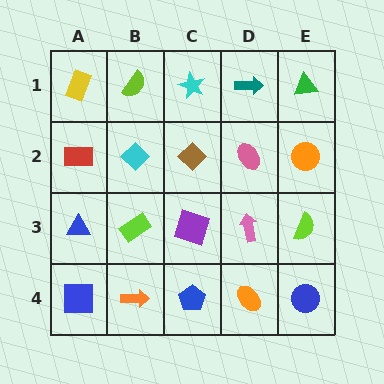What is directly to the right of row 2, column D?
An orange circle.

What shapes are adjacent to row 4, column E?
A lime semicircle (row 3, column E), an orange ellipse (row 4, column D).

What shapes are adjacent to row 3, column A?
A red rectangle (row 2, column A), a blue square (row 4, column A), a lime rectangle (row 3, column B).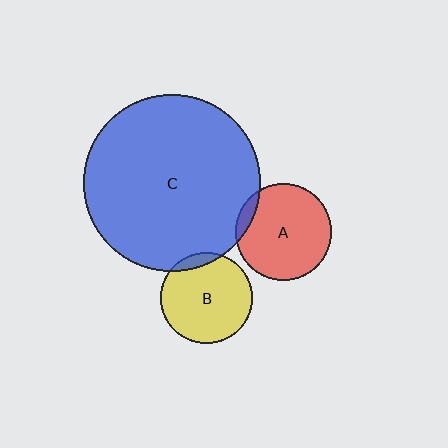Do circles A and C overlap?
Yes.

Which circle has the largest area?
Circle C (blue).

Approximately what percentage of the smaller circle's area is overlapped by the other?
Approximately 10%.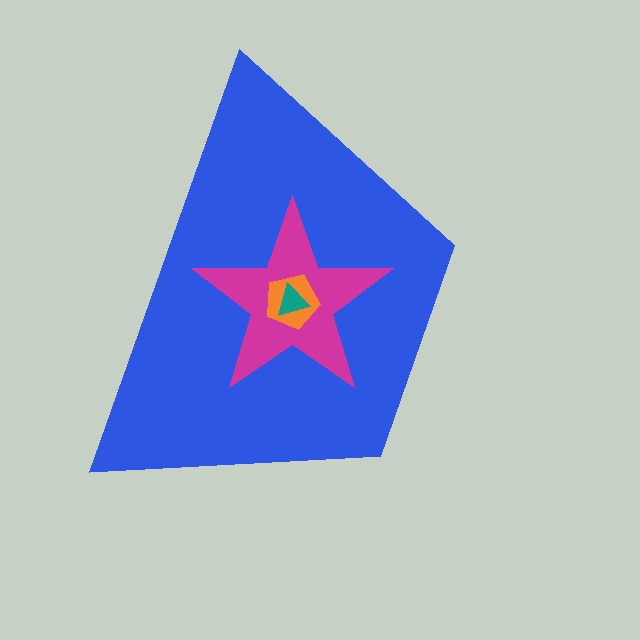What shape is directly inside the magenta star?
The orange pentagon.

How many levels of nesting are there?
4.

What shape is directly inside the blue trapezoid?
The magenta star.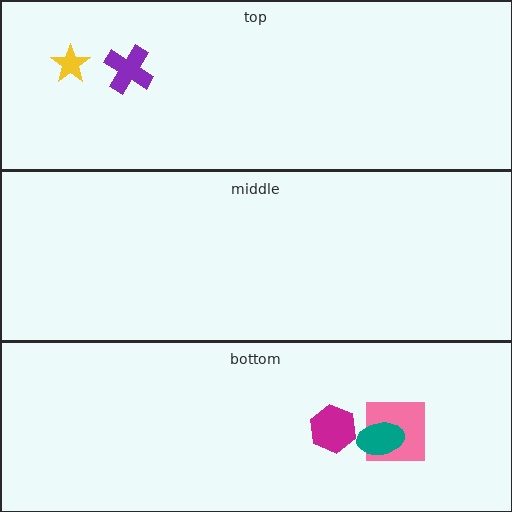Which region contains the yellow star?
The top region.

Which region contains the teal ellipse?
The bottom region.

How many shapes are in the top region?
2.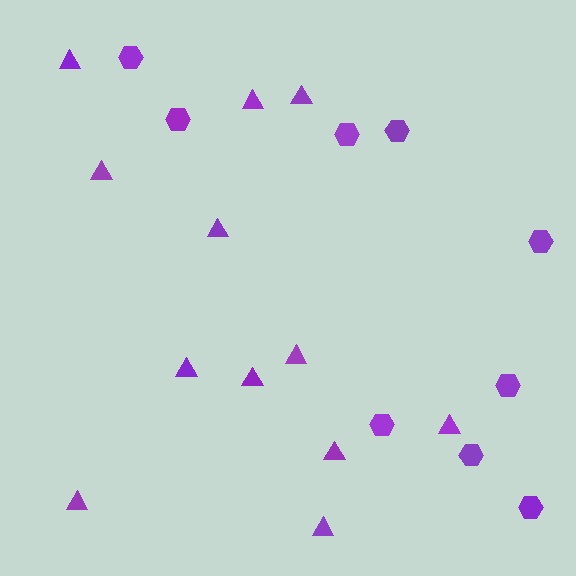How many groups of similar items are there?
There are 2 groups: one group of triangles (12) and one group of hexagons (9).